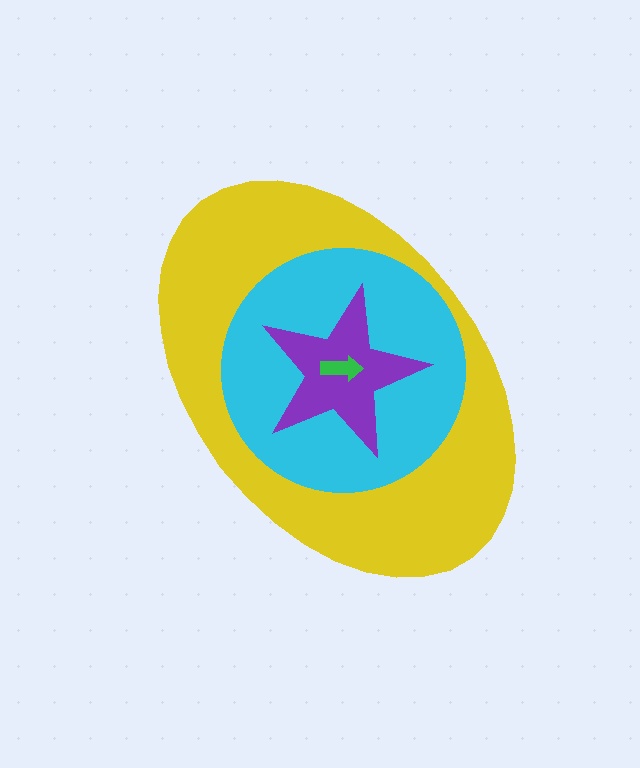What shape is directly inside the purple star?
The green arrow.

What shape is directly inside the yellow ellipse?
The cyan circle.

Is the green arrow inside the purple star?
Yes.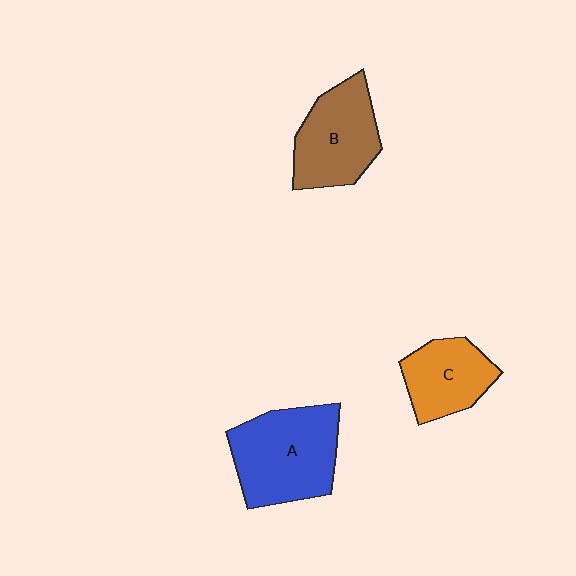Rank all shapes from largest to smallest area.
From largest to smallest: A (blue), B (brown), C (orange).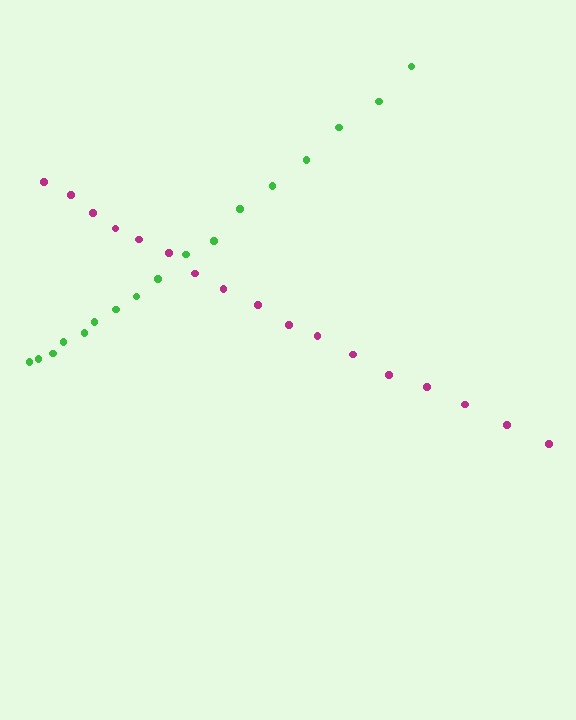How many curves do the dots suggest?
There are 2 distinct paths.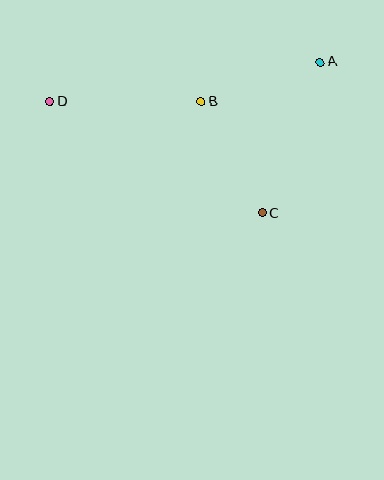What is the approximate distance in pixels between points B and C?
The distance between B and C is approximately 128 pixels.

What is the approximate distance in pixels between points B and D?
The distance between B and D is approximately 151 pixels.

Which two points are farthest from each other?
Points A and D are farthest from each other.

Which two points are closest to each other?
Points A and B are closest to each other.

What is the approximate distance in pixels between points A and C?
The distance between A and C is approximately 161 pixels.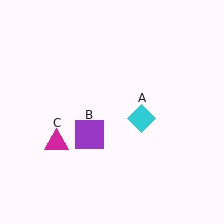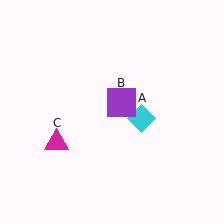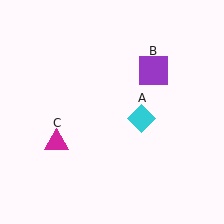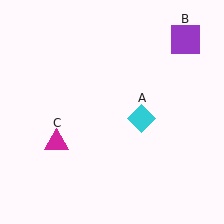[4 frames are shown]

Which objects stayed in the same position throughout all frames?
Cyan diamond (object A) and magenta triangle (object C) remained stationary.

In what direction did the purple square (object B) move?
The purple square (object B) moved up and to the right.